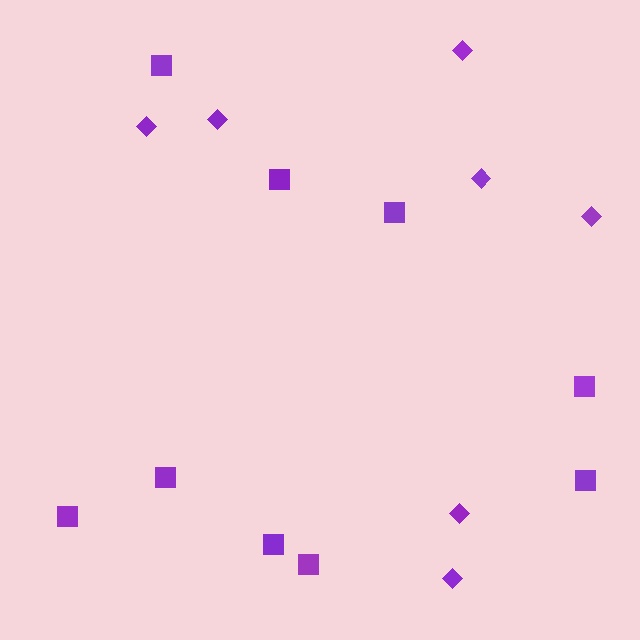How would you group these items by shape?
There are 2 groups: one group of squares (9) and one group of diamonds (7).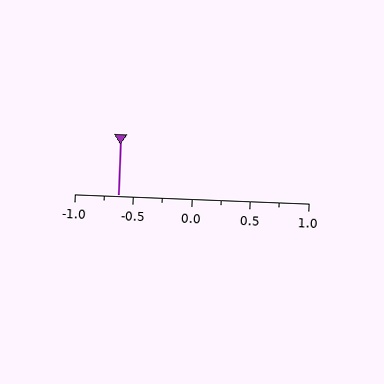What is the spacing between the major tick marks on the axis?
The major ticks are spaced 0.5 apart.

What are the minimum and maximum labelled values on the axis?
The axis runs from -1.0 to 1.0.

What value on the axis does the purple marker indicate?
The marker indicates approximately -0.62.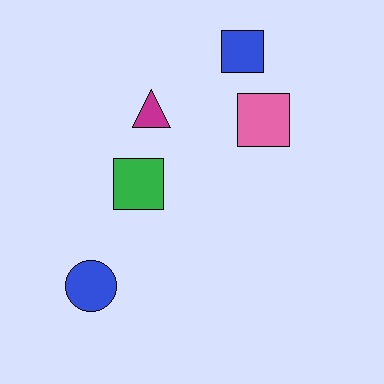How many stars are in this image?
There are no stars.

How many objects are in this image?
There are 5 objects.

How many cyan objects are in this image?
There are no cyan objects.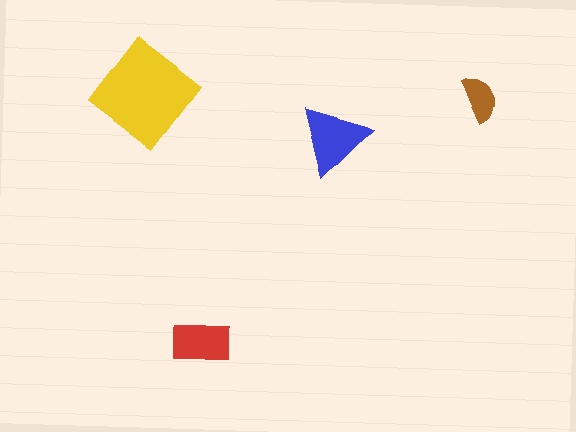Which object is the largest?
The yellow diamond.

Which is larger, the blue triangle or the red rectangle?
The blue triangle.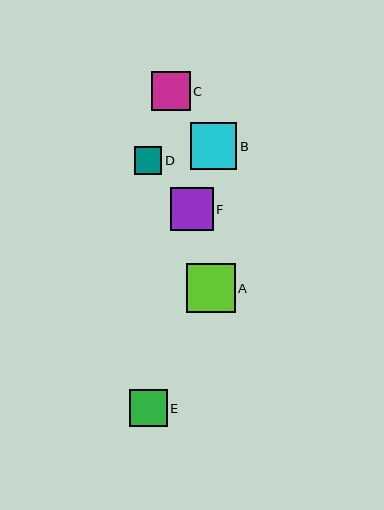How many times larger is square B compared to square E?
Square B is approximately 1.3 times the size of square E.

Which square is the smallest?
Square D is the smallest with a size of approximately 27 pixels.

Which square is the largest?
Square A is the largest with a size of approximately 49 pixels.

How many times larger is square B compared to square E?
Square B is approximately 1.3 times the size of square E.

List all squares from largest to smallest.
From largest to smallest: A, B, F, C, E, D.